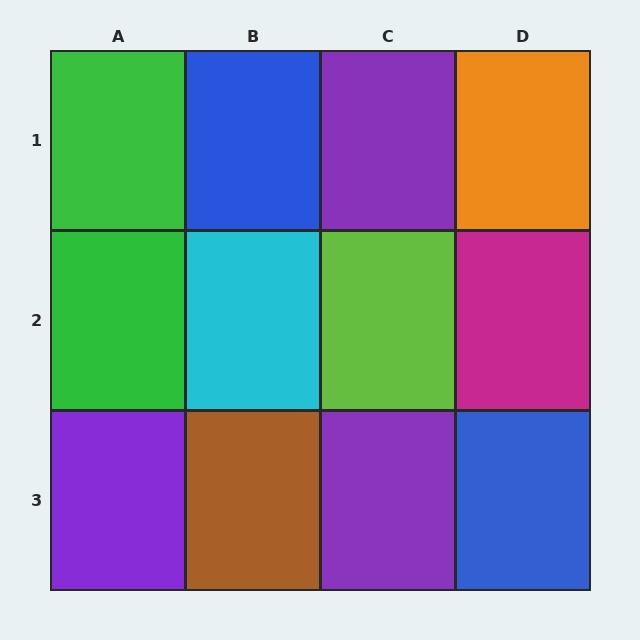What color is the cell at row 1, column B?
Blue.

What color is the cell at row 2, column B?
Cyan.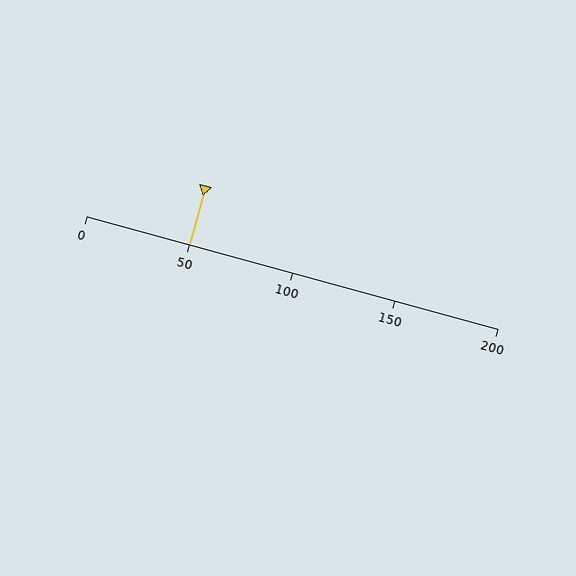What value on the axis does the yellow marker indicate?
The marker indicates approximately 50.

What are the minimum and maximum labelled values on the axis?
The axis runs from 0 to 200.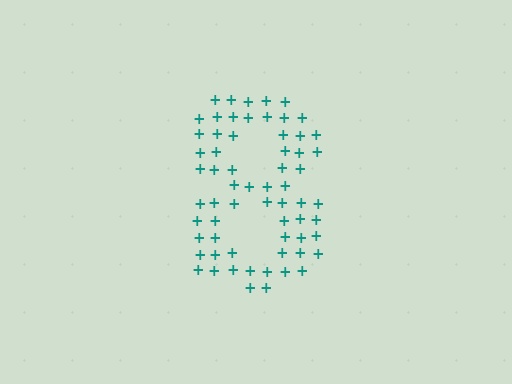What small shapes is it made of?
It is made of small plus signs.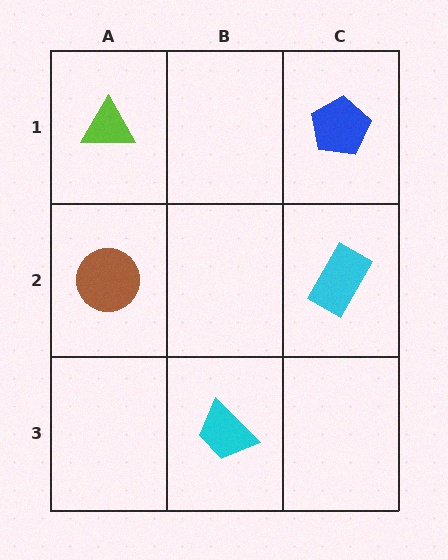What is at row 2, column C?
A cyan rectangle.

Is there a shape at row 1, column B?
No, that cell is empty.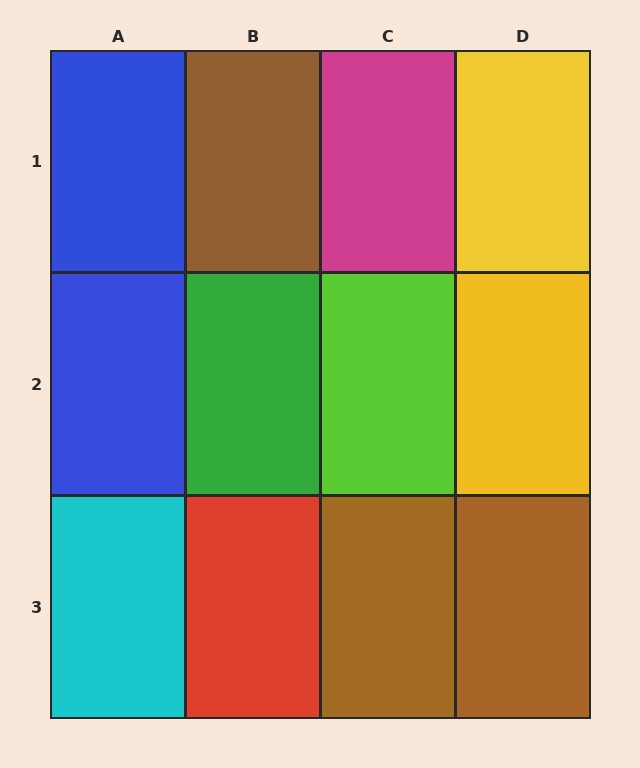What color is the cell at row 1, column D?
Yellow.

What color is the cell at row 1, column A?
Blue.